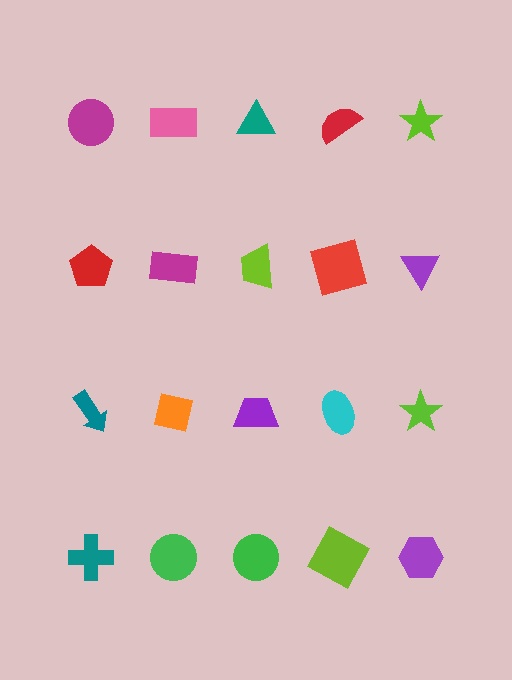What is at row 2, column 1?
A red pentagon.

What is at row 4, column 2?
A green circle.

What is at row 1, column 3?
A teal triangle.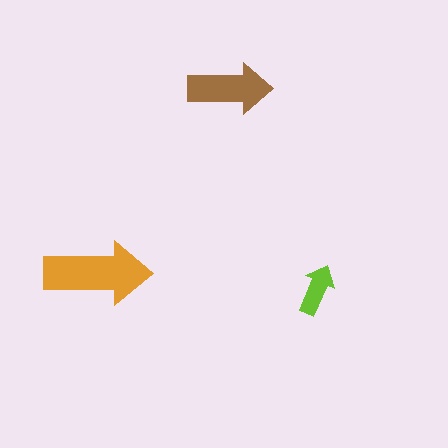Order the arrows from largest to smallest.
the orange one, the brown one, the lime one.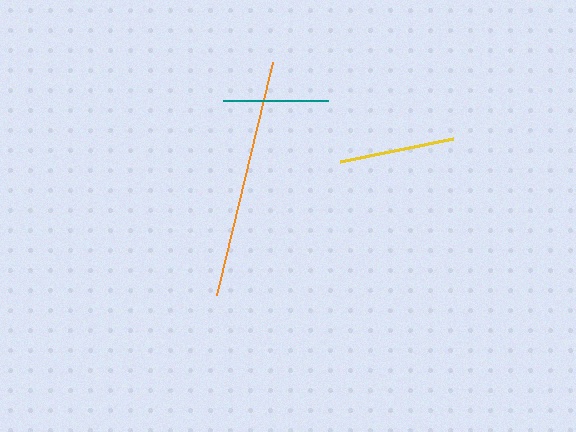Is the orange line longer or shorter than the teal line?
The orange line is longer than the teal line.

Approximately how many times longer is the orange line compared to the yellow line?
The orange line is approximately 2.1 times the length of the yellow line.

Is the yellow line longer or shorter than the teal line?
The yellow line is longer than the teal line.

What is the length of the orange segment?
The orange segment is approximately 239 pixels long.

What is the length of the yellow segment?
The yellow segment is approximately 115 pixels long.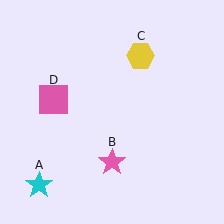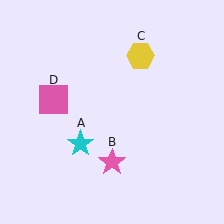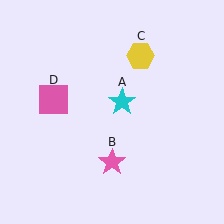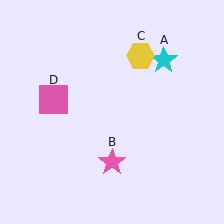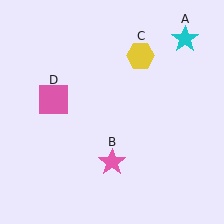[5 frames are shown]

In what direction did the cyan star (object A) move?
The cyan star (object A) moved up and to the right.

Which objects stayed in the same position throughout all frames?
Pink star (object B) and yellow hexagon (object C) and pink square (object D) remained stationary.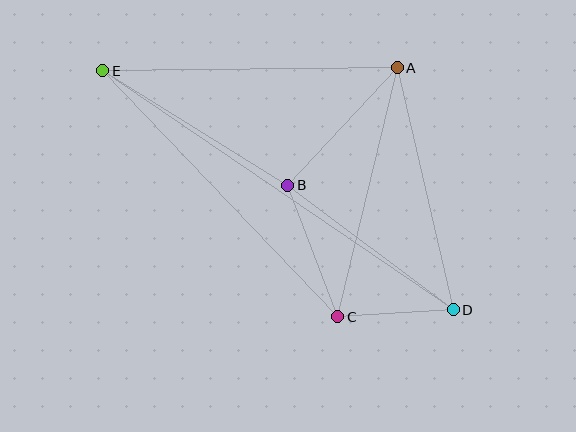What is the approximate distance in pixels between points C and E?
The distance between C and E is approximately 340 pixels.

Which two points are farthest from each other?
Points D and E are farthest from each other.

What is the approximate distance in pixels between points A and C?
The distance between A and C is approximately 256 pixels.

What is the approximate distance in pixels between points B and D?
The distance between B and D is approximately 207 pixels.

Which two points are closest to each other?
Points C and D are closest to each other.